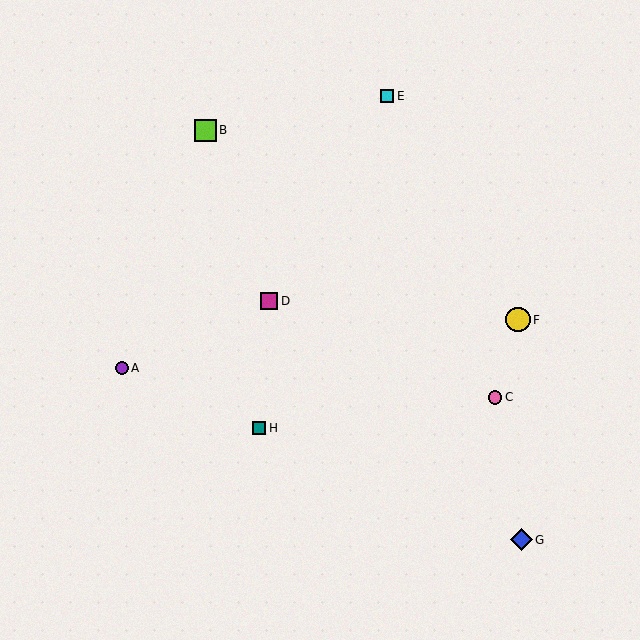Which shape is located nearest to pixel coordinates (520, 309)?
The yellow circle (labeled F) at (518, 320) is nearest to that location.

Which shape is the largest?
The yellow circle (labeled F) is the largest.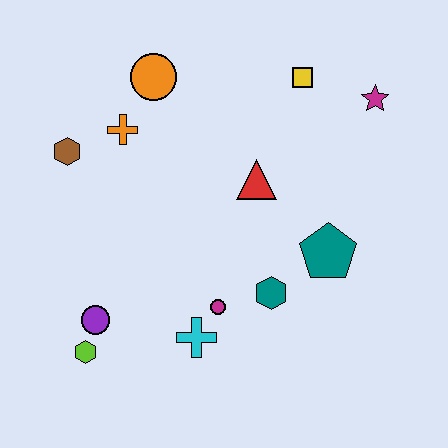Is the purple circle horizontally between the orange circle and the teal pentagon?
No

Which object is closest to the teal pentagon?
The teal hexagon is closest to the teal pentagon.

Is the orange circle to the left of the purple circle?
No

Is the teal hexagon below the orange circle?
Yes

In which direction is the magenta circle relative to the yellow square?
The magenta circle is below the yellow square.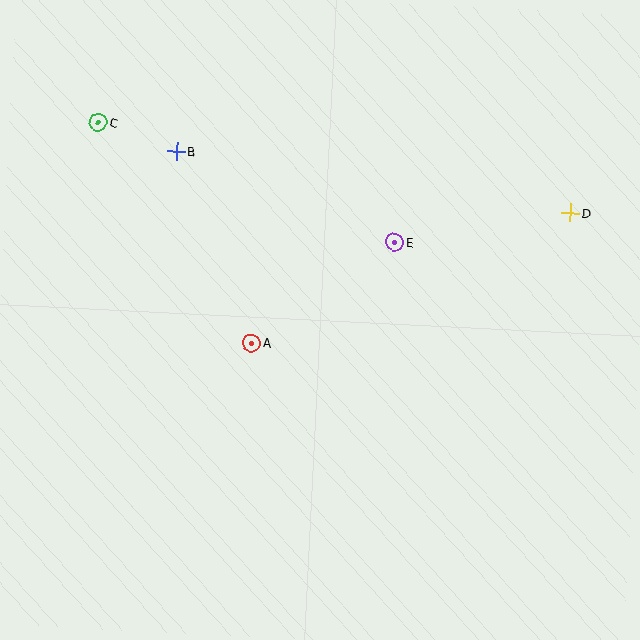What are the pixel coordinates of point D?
Point D is at (570, 213).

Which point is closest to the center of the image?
Point A at (252, 343) is closest to the center.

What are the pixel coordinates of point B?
Point B is at (177, 151).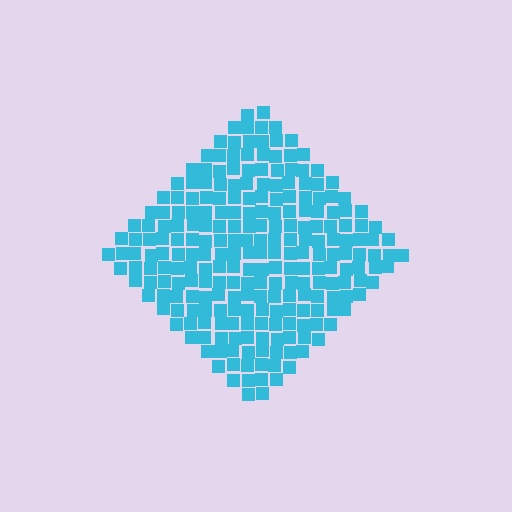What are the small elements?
The small elements are squares.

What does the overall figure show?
The overall figure shows a diamond.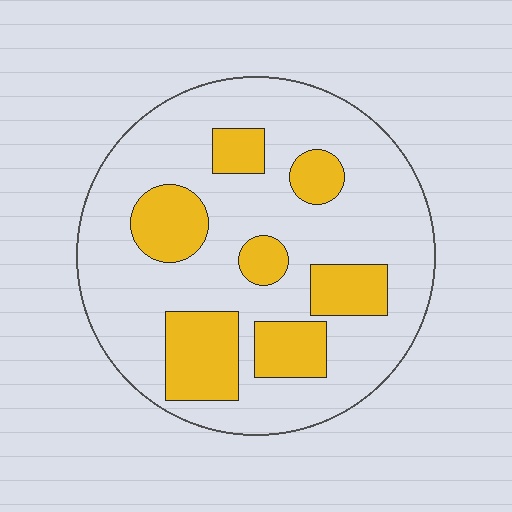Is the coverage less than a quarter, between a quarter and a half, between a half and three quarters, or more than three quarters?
Between a quarter and a half.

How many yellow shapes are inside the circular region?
7.